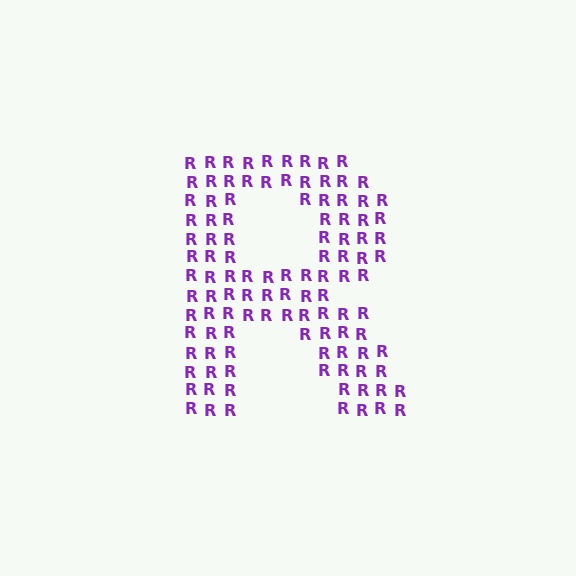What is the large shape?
The large shape is the letter R.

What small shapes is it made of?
It is made of small letter R's.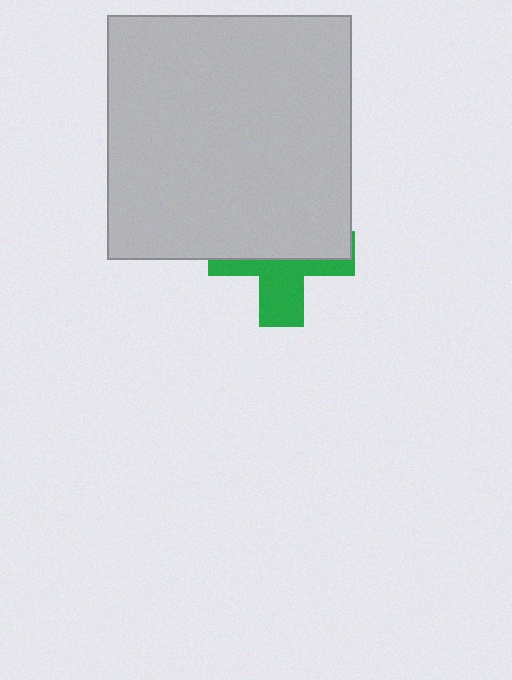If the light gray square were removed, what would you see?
You would see the complete green cross.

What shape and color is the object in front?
The object in front is a light gray square.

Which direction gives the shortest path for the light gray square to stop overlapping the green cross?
Moving up gives the shortest separation.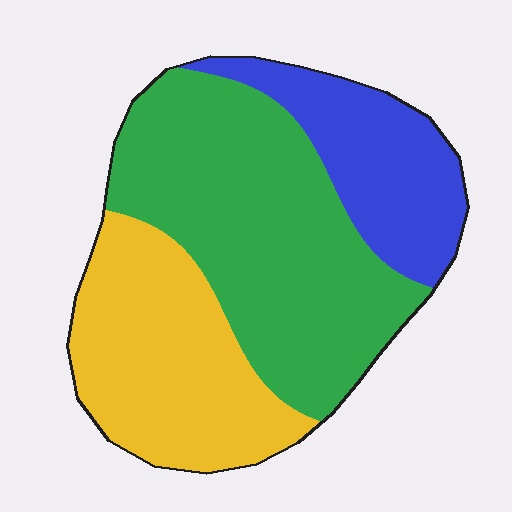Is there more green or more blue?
Green.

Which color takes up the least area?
Blue, at roughly 20%.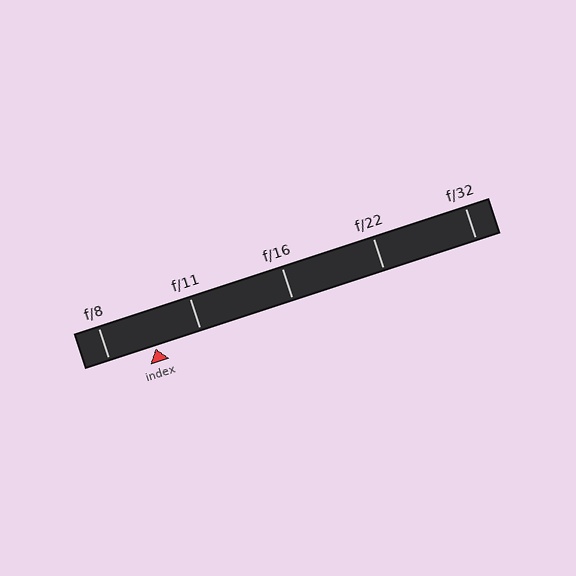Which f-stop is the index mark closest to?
The index mark is closest to f/8.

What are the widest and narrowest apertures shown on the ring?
The widest aperture shown is f/8 and the narrowest is f/32.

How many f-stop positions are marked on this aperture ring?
There are 5 f-stop positions marked.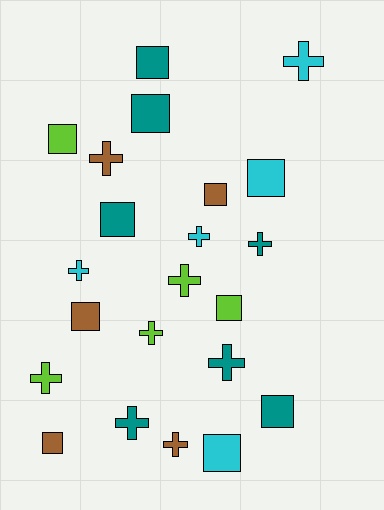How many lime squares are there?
There are 2 lime squares.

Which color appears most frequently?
Teal, with 7 objects.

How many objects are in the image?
There are 22 objects.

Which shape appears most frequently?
Square, with 11 objects.